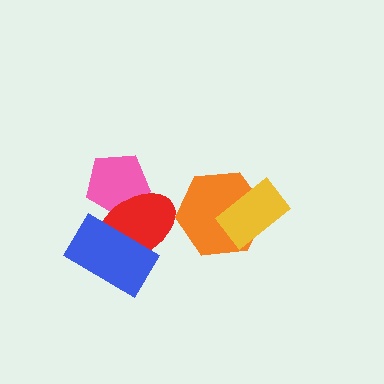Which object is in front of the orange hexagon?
The yellow rectangle is in front of the orange hexagon.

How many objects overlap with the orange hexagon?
1 object overlaps with the orange hexagon.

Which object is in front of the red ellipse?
The blue rectangle is in front of the red ellipse.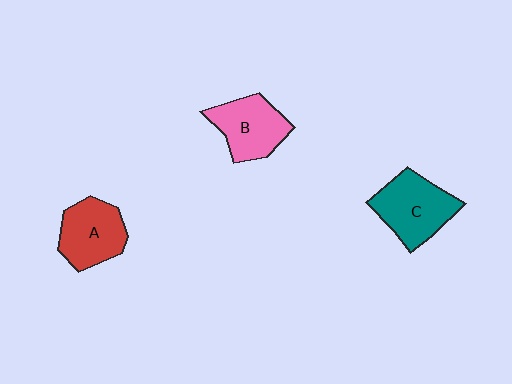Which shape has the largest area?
Shape C (teal).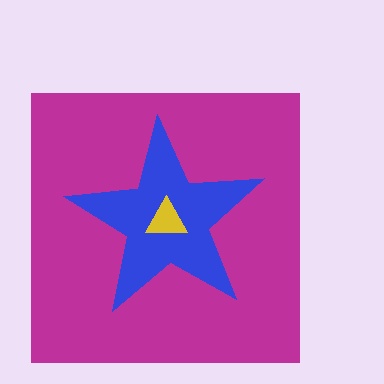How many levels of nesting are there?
3.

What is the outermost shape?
The magenta square.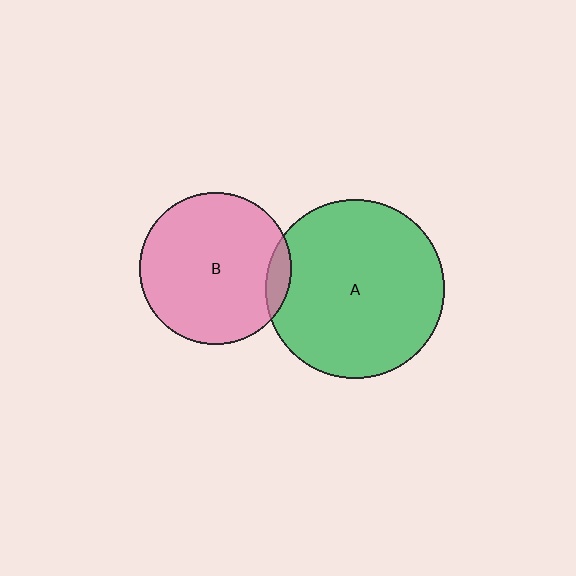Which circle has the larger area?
Circle A (green).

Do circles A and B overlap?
Yes.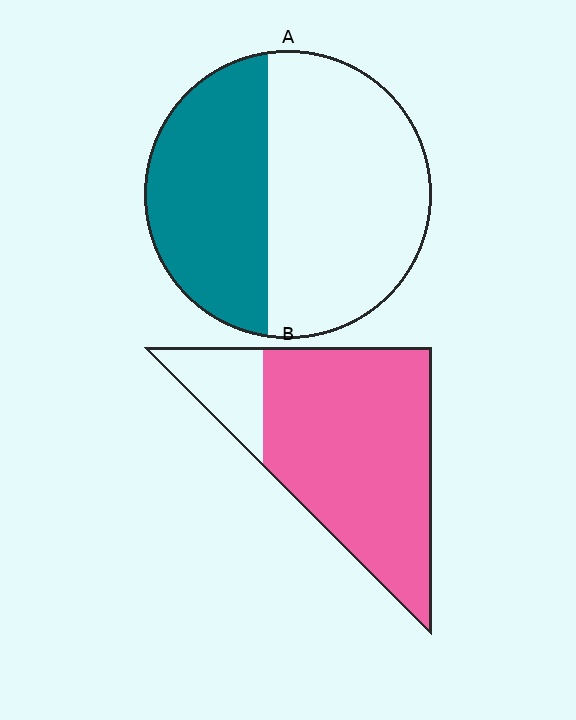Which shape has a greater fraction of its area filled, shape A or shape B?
Shape B.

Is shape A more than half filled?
No.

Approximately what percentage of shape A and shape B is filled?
A is approximately 40% and B is approximately 85%.